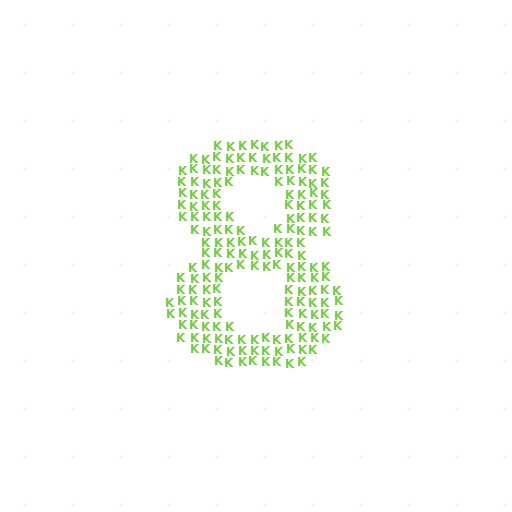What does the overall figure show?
The overall figure shows the digit 8.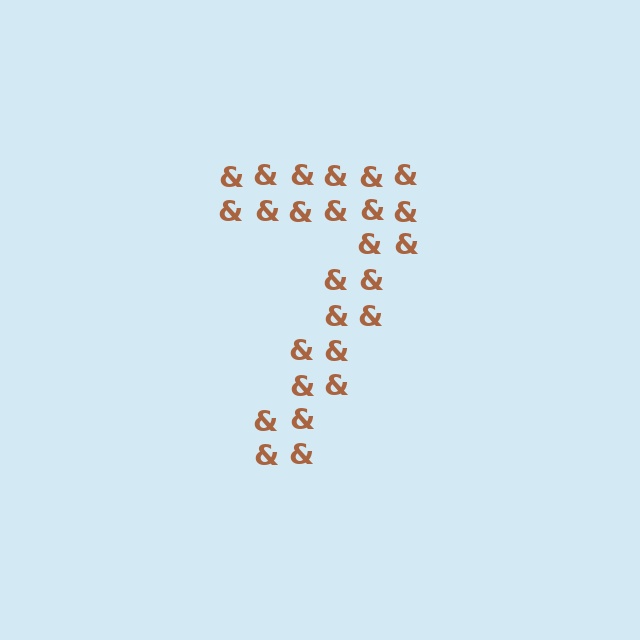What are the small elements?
The small elements are ampersands.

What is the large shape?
The large shape is the digit 7.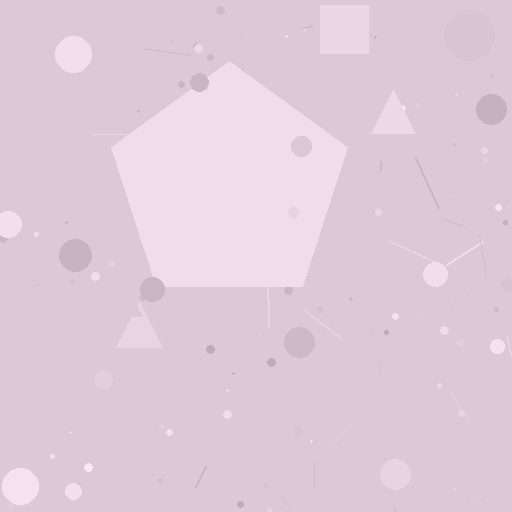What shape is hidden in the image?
A pentagon is hidden in the image.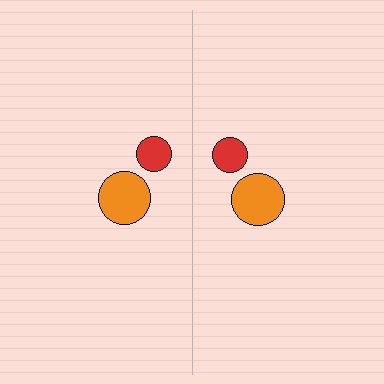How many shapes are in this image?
There are 4 shapes in this image.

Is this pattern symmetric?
Yes, this pattern has bilateral (reflection) symmetry.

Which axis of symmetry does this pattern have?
The pattern has a vertical axis of symmetry running through the center of the image.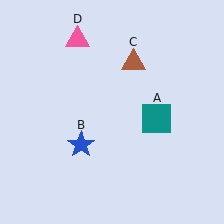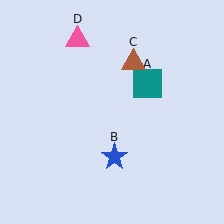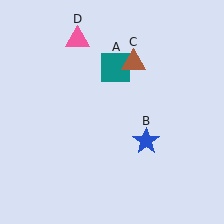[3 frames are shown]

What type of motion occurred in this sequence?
The teal square (object A), blue star (object B) rotated counterclockwise around the center of the scene.